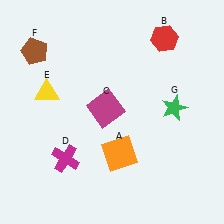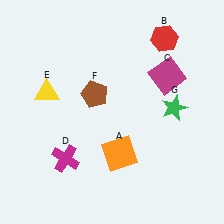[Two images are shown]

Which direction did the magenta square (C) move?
The magenta square (C) moved right.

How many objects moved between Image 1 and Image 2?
2 objects moved between the two images.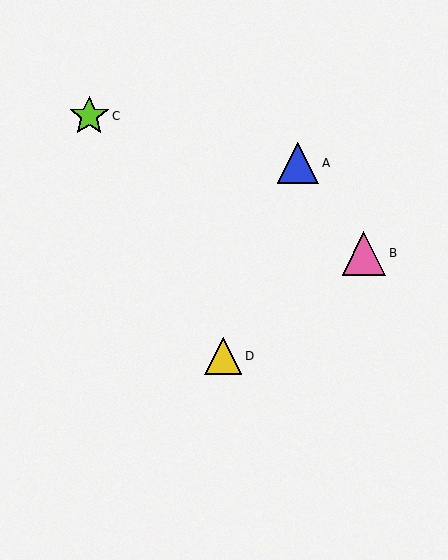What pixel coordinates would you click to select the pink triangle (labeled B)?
Click at (364, 253) to select the pink triangle B.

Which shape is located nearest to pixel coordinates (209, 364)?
The yellow triangle (labeled D) at (223, 356) is nearest to that location.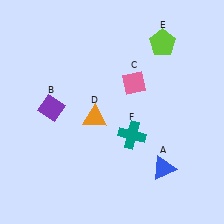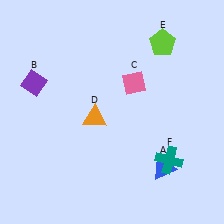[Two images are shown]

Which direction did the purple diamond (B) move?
The purple diamond (B) moved up.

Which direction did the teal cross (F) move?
The teal cross (F) moved right.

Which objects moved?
The objects that moved are: the purple diamond (B), the teal cross (F).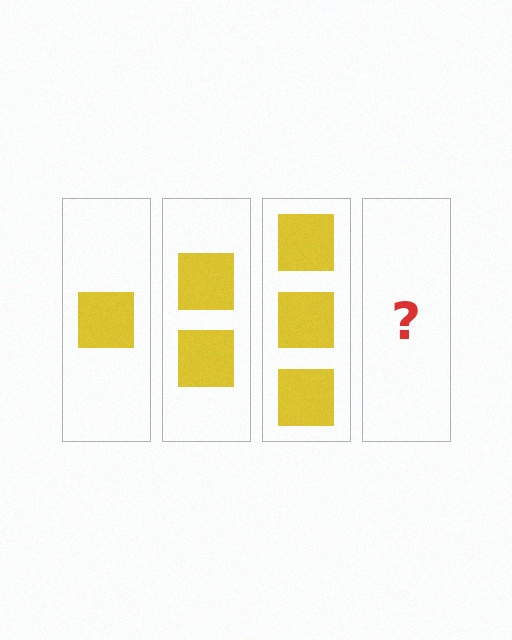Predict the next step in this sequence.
The next step is 4 squares.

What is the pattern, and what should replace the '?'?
The pattern is that each step adds one more square. The '?' should be 4 squares.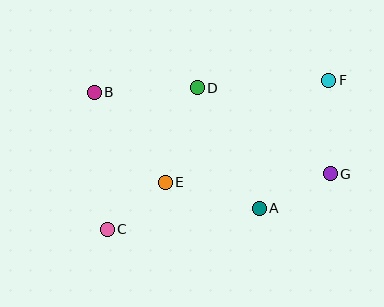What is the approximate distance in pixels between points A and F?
The distance between A and F is approximately 145 pixels.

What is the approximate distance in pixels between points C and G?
The distance between C and G is approximately 230 pixels.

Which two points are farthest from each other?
Points C and F are farthest from each other.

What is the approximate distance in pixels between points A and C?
The distance between A and C is approximately 154 pixels.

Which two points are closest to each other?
Points C and E are closest to each other.